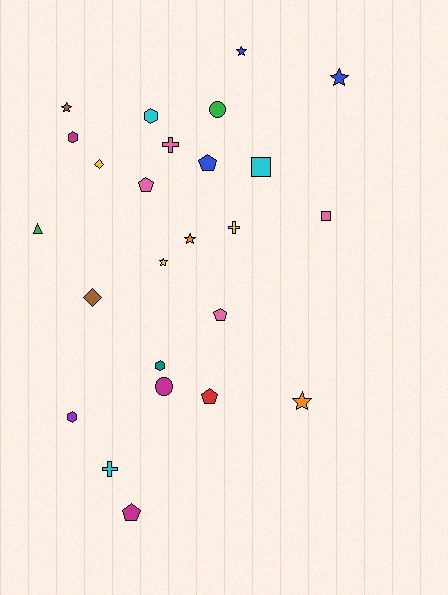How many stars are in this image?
There are 6 stars.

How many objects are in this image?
There are 25 objects.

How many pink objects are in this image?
There are 4 pink objects.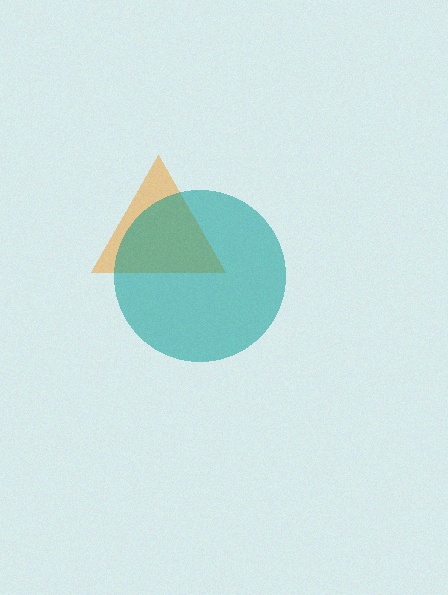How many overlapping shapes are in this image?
There are 2 overlapping shapes in the image.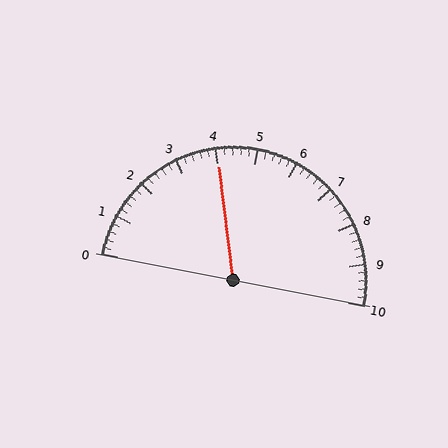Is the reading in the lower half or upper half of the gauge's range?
The reading is in the lower half of the range (0 to 10).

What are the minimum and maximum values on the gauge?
The gauge ranges from 0 to 10.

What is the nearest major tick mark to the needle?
The nearest major tick mark is 4.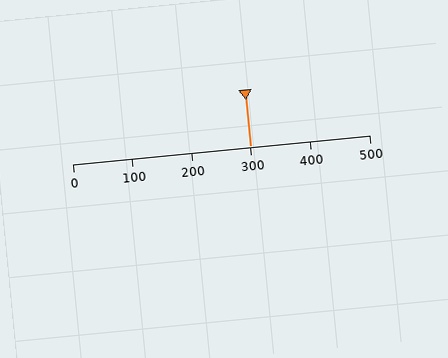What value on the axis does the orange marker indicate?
The marker indicates approximately 300.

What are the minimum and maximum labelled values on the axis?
The axis runs from 0 to 500.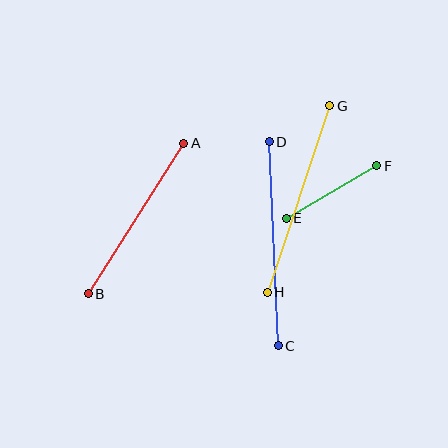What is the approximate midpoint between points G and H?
The midpoint is at approximately (298, 199) pixels.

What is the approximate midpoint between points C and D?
The midpoint is at approximately (274, 244) pixels.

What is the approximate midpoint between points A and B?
The midpoint is at approximately (136, 219) pixels.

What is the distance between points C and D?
The distance is approximately 204 pixels.